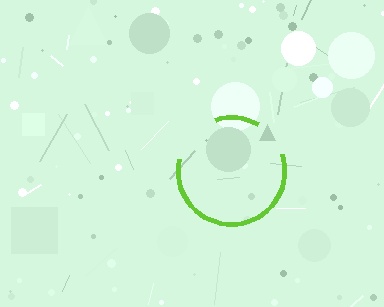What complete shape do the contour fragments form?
The contour fragments form a circle.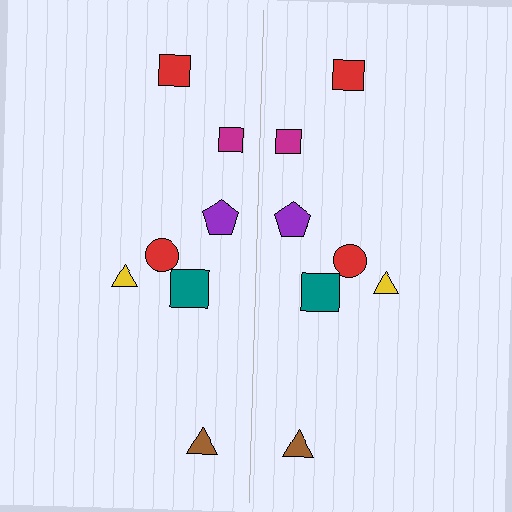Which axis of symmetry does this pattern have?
The pattern has a vertical axis of symmetry running through the center of the image.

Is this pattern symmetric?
Yes, this pattern has bilateral (reflection) symmetry.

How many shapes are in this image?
There are 14 shapes in this image.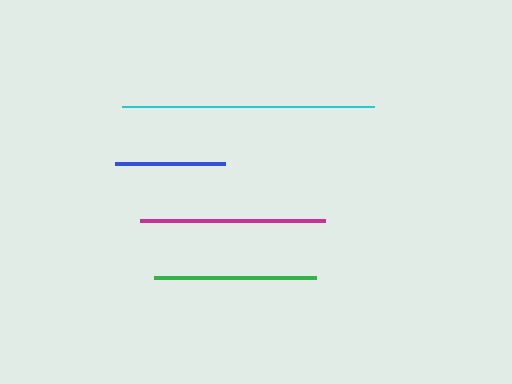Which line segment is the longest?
The cyan line is the longest at approximately 252 pixels.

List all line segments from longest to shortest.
From longest to shortest: cyan, magenta, green, blue.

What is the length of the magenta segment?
The magenta segment is approximately 185 pixels long.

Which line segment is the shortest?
The blue line is the shortest at approximately 110 pixels.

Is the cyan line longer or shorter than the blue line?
The cyan line is longer than the blue line.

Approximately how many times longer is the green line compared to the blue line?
The green line is approximately 1.5 times the length of the blue line.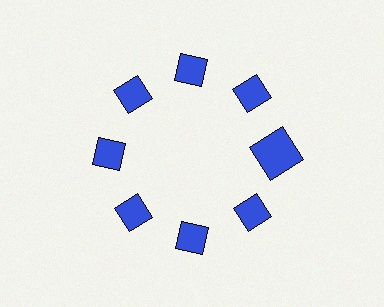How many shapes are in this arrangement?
There are 8 shapes arranged in a ring pattern.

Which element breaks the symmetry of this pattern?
The blue square at roughly the 3 o'clock position breaks the symmetry. All other shapes are blue diamonds.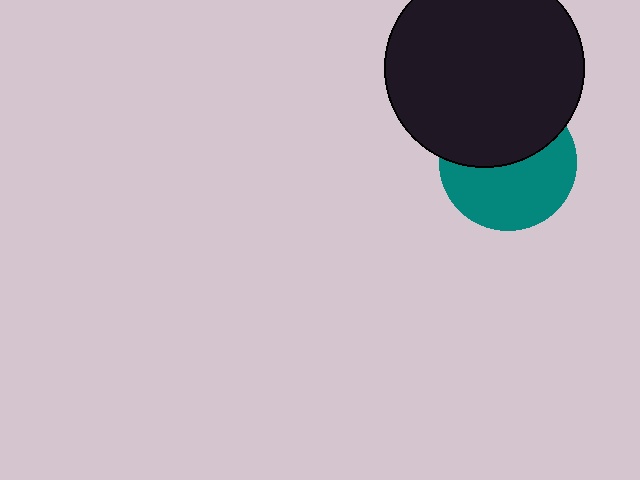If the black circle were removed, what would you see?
You would see the complete teal circle.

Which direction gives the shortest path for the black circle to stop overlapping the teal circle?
Moving up gives the shortest separation.